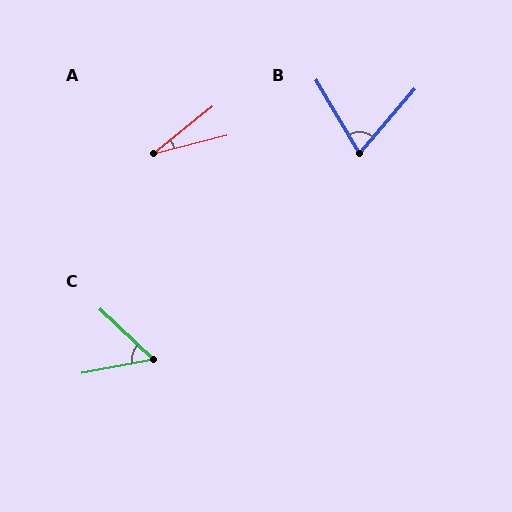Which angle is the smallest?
A, at approximately 25 degrees.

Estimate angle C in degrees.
Approximately 54 degrees.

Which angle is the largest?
B, at approximately 72 degrees.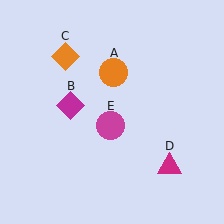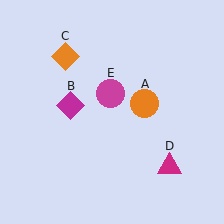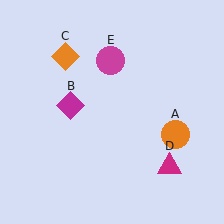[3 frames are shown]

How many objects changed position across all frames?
2 objects changed position: orange circle (object A), magenta circle (object E).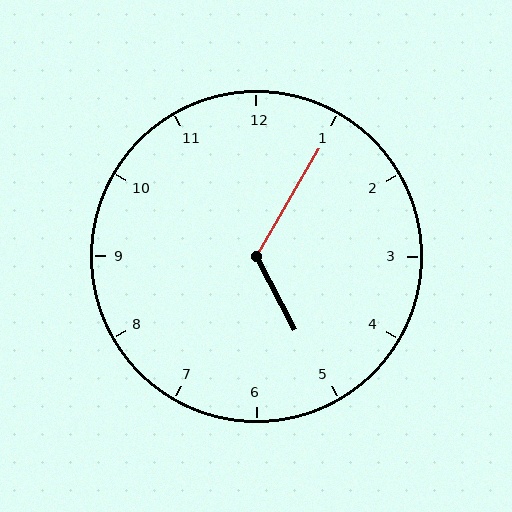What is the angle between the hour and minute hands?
Approximately 122 degrees.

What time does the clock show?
5:05.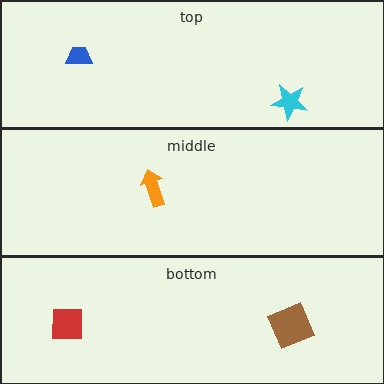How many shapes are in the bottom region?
2.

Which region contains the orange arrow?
The middle region.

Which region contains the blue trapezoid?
The top region.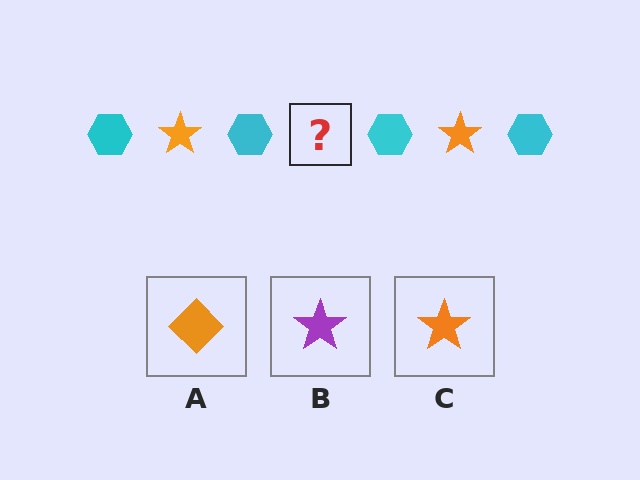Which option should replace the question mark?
Option C.